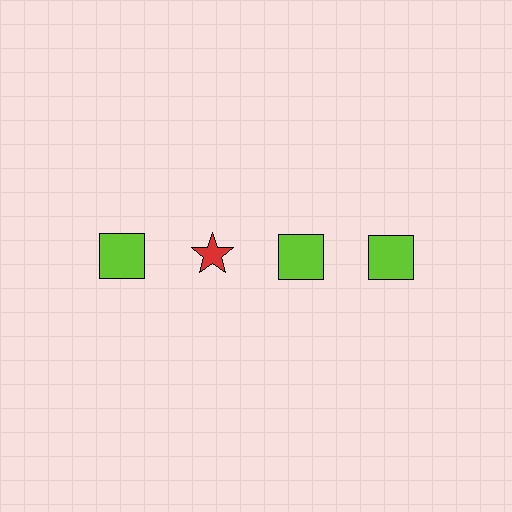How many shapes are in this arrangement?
There are 4 shapes arranged in a grid pattern.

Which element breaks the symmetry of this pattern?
The red star in the top row, second from left column breaks the symmetry. All other shapes are lime squares.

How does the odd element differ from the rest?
It differs in both color (red instead of lime) and shape (star instead of square).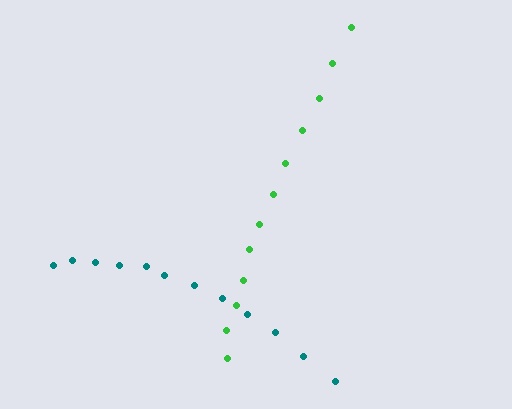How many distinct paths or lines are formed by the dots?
There are 2 distinct paths.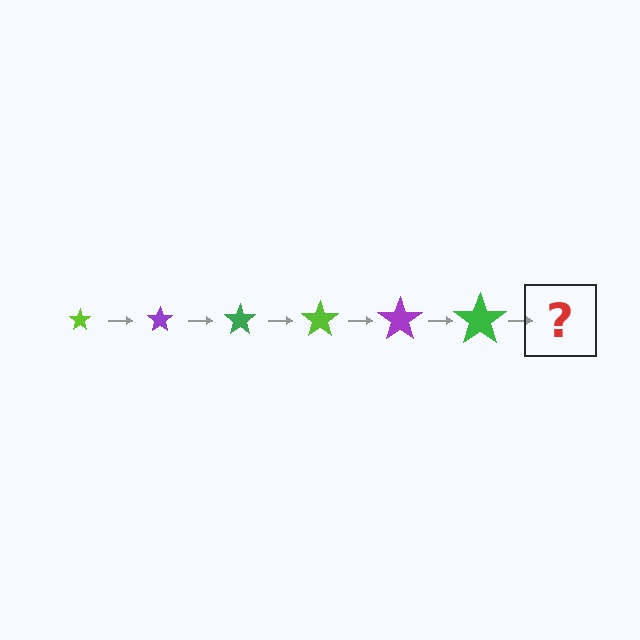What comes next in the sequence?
The next element should be a lime star, larger than the previous one.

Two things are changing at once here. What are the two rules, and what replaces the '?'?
The two rules are that the star grows larger each step and the color cycles through lime, purple, and green. The '?' should be a lime star, larger than the previous one.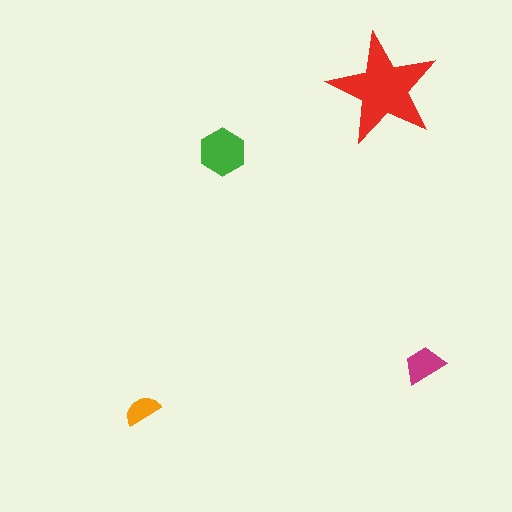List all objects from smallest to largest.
The orange semicircle, the magenta trapezoid, the green hexagon, the red star.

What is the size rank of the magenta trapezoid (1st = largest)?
3rd.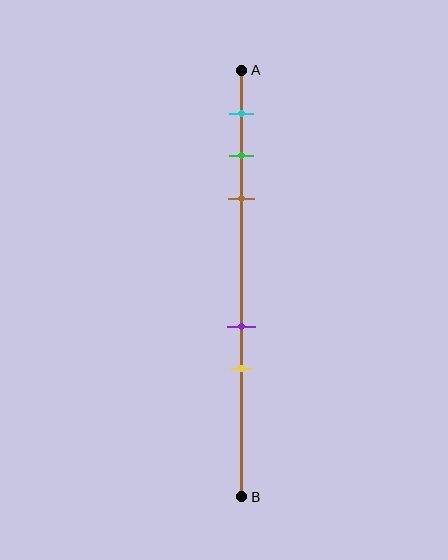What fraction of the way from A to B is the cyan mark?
The cyan mark is approximately 10% (0.1) of the way from A to B.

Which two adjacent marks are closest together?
The green and brown marks are the closest adjacent pair.